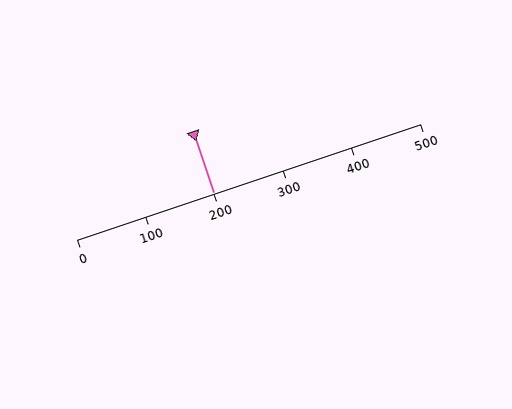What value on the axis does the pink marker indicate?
The marker indicates approximately 200.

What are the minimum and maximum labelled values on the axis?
The axis runs from 0 to 500.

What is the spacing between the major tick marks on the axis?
The major ticks are spaced 100 apart.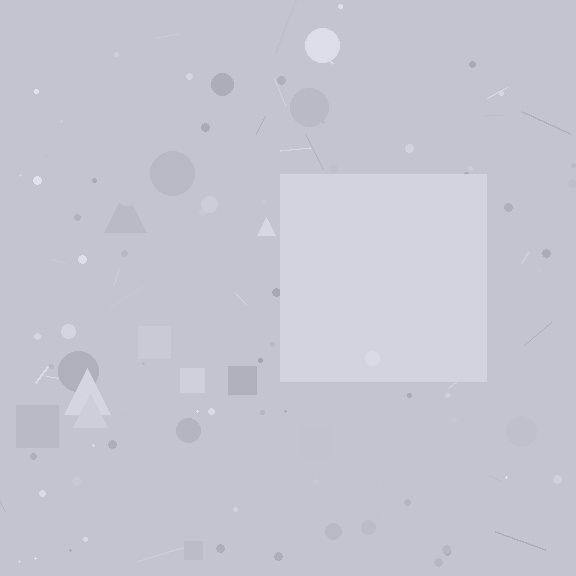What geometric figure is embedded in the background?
A square is embedded in the background.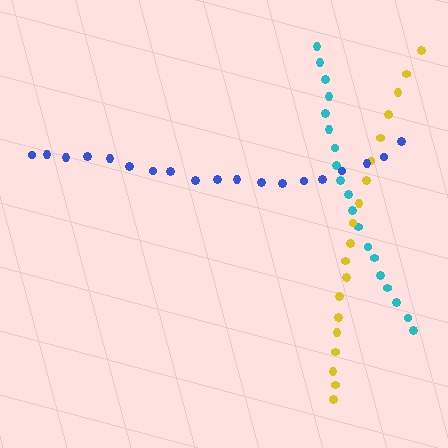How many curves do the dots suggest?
There are 3 distinct paths.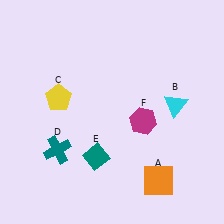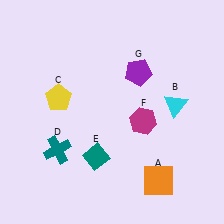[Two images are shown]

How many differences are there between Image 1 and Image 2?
There is 1 difference between the two images.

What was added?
A purple pentagon (G) was added in Image 2.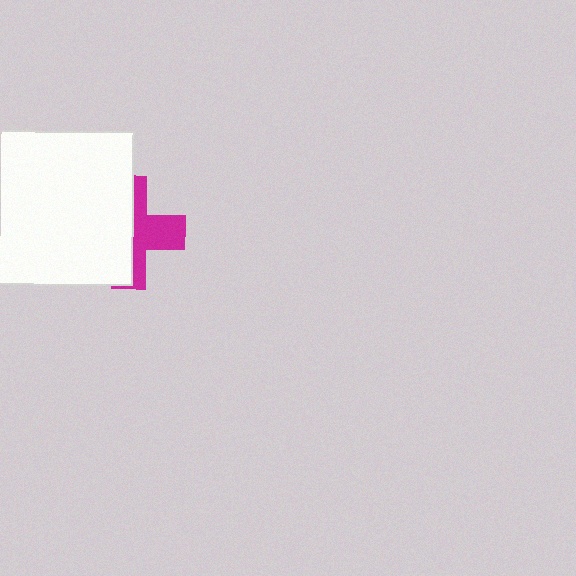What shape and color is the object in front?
The object in front is a white square.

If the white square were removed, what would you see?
You would see the complete magenta cross.